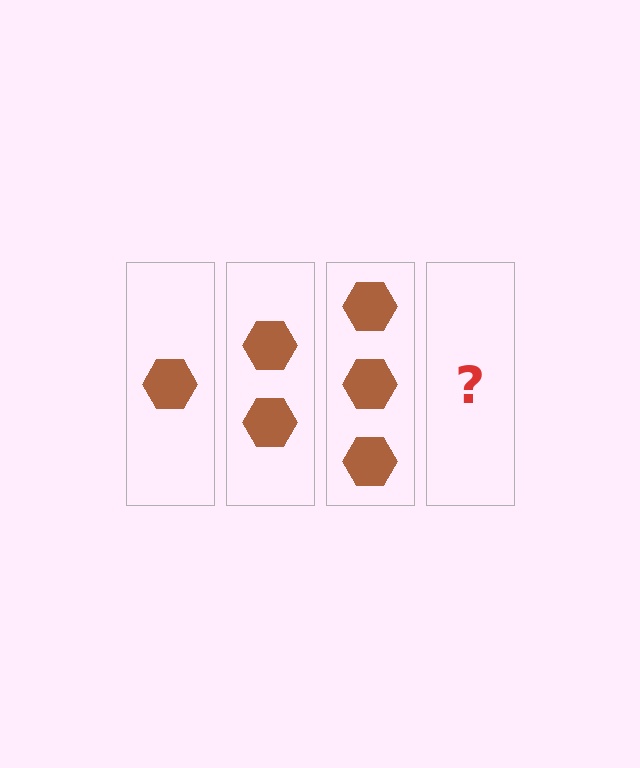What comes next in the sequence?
The next element should be 4 hexagons.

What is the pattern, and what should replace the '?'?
The pattern is that each step adds one more hexagon. The '?' should be 4 hexagons.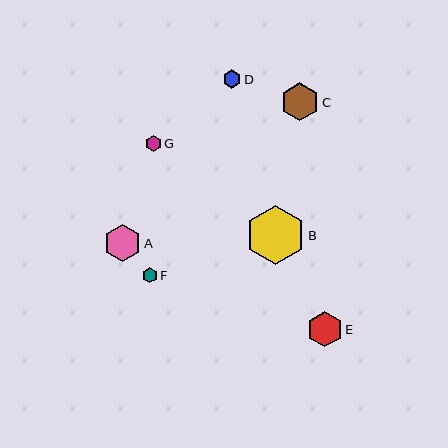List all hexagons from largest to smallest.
From largest to smallest: B, C, A, E, D, G, F.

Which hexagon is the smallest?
Hexagon F is the smallest with a size of approximately 15 pixels.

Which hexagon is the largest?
Hexagon B is the largest with a size of approximately 59 pixels.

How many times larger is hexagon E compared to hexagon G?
Hexagon E is approximately 2.2 times the size of hexagon G.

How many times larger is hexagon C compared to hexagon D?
Hexagon C is approximately 2.1 times the size of hexagon D.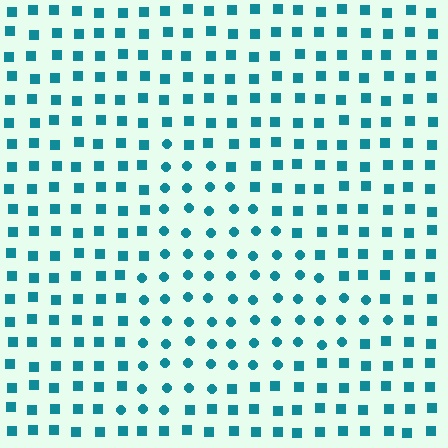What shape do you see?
I see a triangle.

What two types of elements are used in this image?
The image uses circles inside the triangle region and squares outside it.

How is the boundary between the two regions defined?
The boundary is defined by a change in element shape: circles inside vs. squares outside. All elements share the same color and spacing.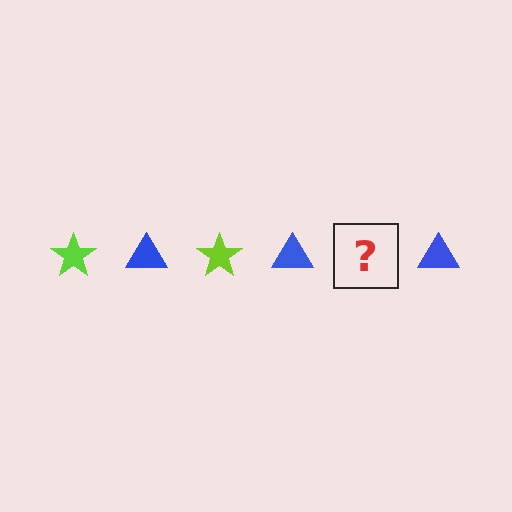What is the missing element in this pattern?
The missing element is a lime star.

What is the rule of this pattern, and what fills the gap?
The rule is that the pattern alternates between lime star and blue triangle. The gap should be filled with a lime star.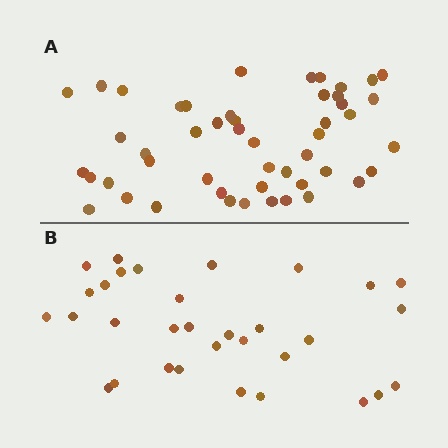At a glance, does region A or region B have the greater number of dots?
Region A (the top region) has more dots.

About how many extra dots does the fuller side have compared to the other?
Region A has approximately 15 more dots than region B.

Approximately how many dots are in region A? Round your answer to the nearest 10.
About 50 dots. (The exact count is 49, which rounds to 50.)